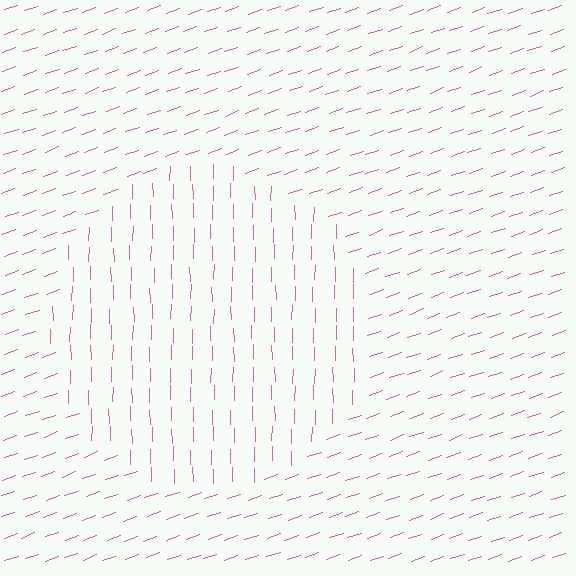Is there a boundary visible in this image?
Yes, there is a texture boundary formed by a change in line orientation.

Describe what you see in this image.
The image is filled with small pink line segments. A circle region in the image has lines oriented differently from the surrounding lines, creating a visible texture boundary.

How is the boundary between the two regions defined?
The boundary is defined purely by a change in line orientation (approximately 71 degrees difference). All lines are the same color and thickness.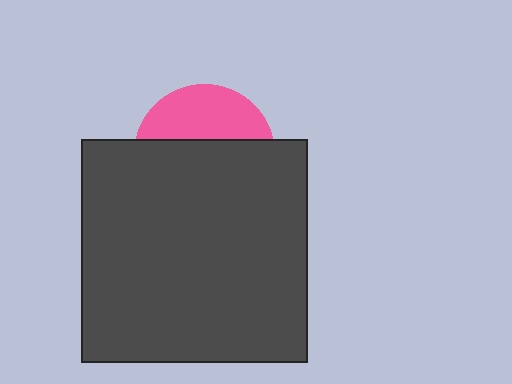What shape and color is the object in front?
The object in front is a dark gray rectangle.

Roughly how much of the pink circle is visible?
A small part of it is visible (roughly 37%).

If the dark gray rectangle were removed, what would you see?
You would see the complete pink circle.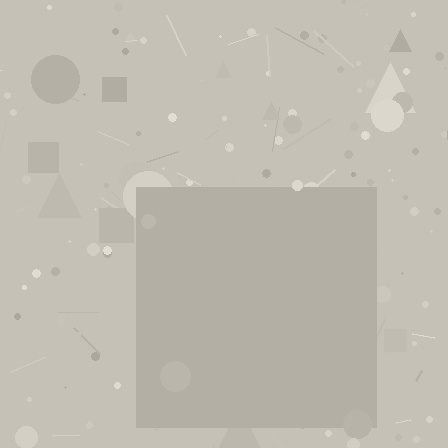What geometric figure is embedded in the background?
A square is embedded in the background.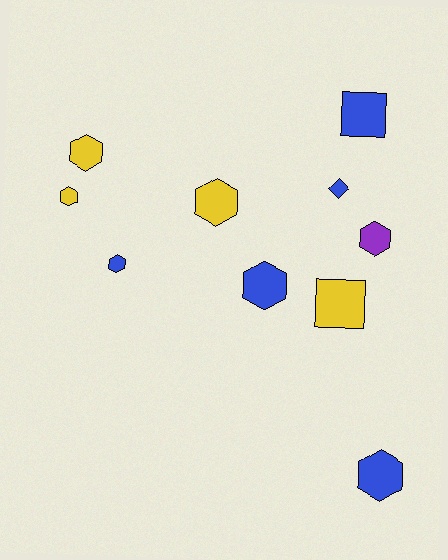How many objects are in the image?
There are 10 objects.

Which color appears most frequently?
Blue, with 5 objects.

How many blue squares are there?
There is 1 blue square.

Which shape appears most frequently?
Hexagon, with 7 objects.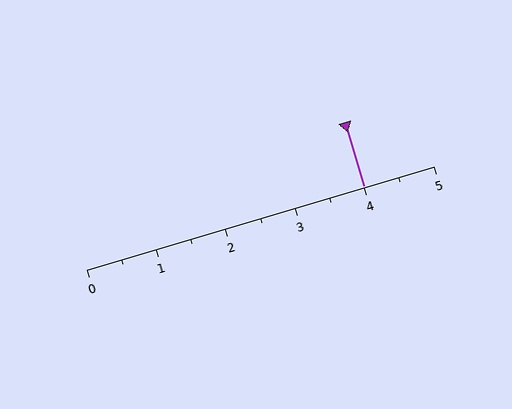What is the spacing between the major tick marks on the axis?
The major ticks are spaced 1 apart.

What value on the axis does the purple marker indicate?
The marker indicates approximately 4.